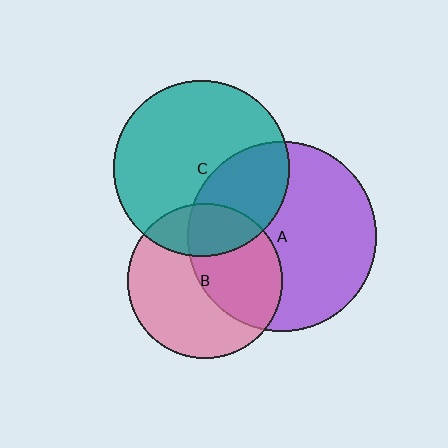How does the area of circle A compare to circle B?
Approximately 1.5 times.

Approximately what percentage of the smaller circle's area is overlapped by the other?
Approximately 35%.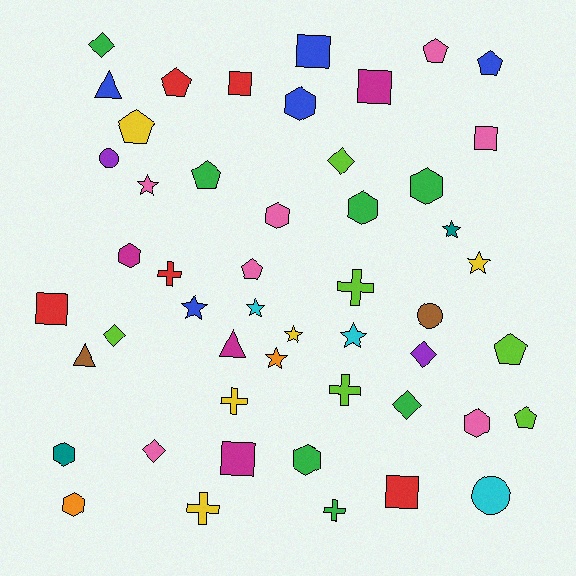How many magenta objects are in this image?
There are 4 magenta objects.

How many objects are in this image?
There are 50 objects.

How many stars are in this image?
There are 8 stars.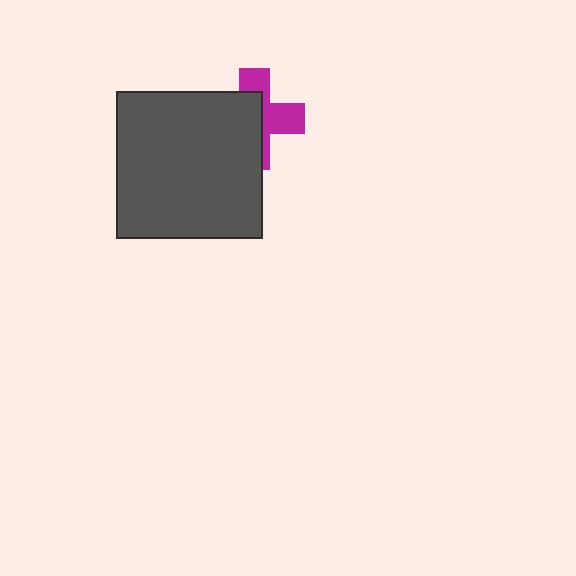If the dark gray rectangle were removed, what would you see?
You would see the complete magenta cross.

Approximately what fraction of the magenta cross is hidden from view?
Roughly 57% of the magenta cross is hidden behind the dark gray rectangle.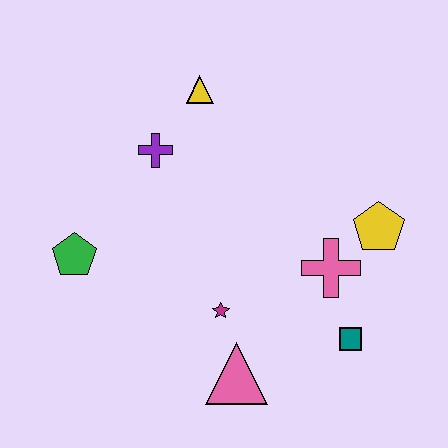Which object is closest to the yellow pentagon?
The pink cross is closest to the yellow pentagon.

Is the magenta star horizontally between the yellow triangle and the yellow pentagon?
Yes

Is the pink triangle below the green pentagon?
Yes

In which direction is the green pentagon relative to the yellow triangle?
The green pentagon is below the yellow triangle.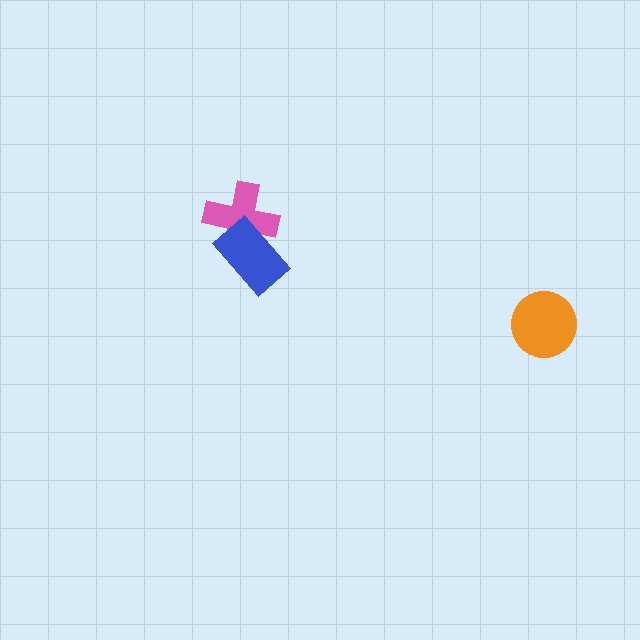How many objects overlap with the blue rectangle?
1 object overlaps with the blue rectangle.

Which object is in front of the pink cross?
The blue rectangle is in front of the pink cross.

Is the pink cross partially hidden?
Yes, it is partially covered by another shape.